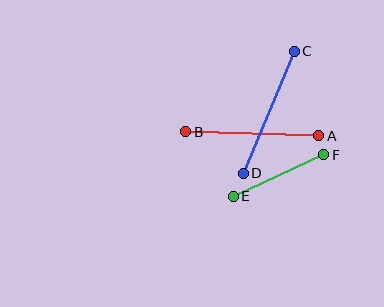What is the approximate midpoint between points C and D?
The midpoint is at approximately (269, 112) pixels.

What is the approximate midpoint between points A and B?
The midpoint is at approximately (252, 134) pixels.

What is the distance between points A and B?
The distance is approximately 133 pixels.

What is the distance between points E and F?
The distance is approximately 99 pixels.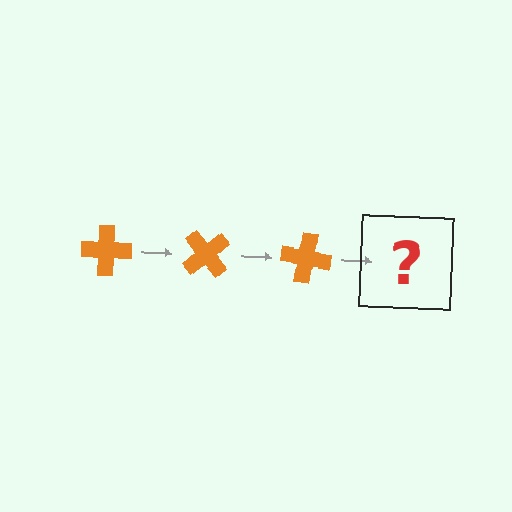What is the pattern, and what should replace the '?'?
The pattern is that the cross rotates 50 degrees each step. The '?' should be an orange cross rotated 150 degrees.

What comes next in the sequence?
The next element should be an orange cross rotated 150 degrees.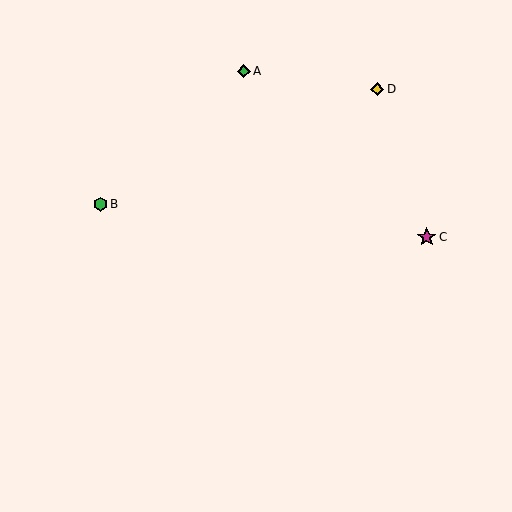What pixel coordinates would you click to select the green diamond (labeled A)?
Click at (244, 71) to select the green diamond A.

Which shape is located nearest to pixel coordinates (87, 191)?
The green hexagon (labeled B) at (100, 204) is nearest to that location.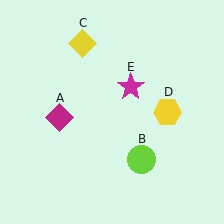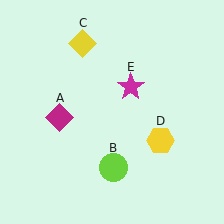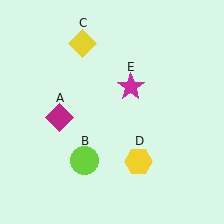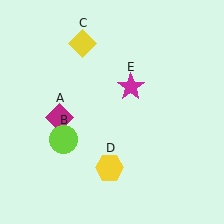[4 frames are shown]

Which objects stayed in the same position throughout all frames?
Magenta diamond (object A) and yellow diamond (object C) and magenta star (object E) remained stationary.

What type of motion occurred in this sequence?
The lime circle (object B), yellow hexagon (object D) rotated clockwise around the center of the scene.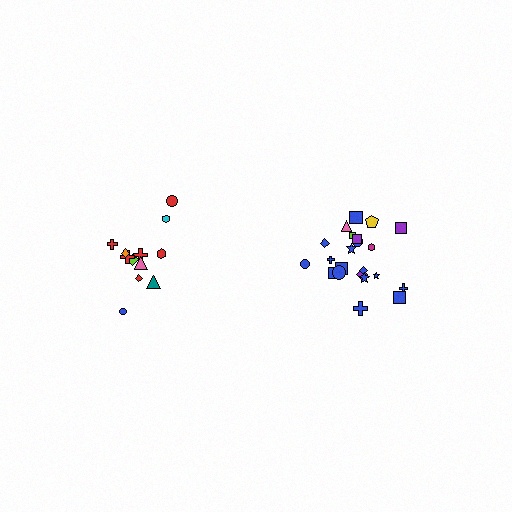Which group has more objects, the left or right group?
The right group.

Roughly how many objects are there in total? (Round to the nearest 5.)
Roughly 35 objects in total.